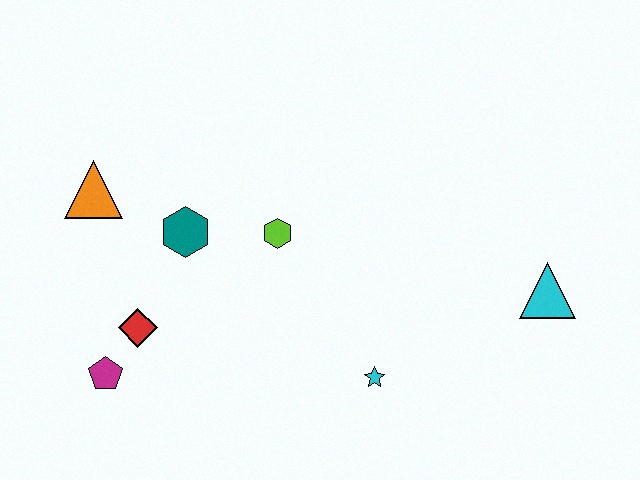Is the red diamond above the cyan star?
Yes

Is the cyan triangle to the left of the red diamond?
No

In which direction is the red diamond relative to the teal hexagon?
The red diamond is below the teal hexagon.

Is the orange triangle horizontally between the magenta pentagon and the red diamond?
No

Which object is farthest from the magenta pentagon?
The cyan triangle is farthest from the magenta pentagon.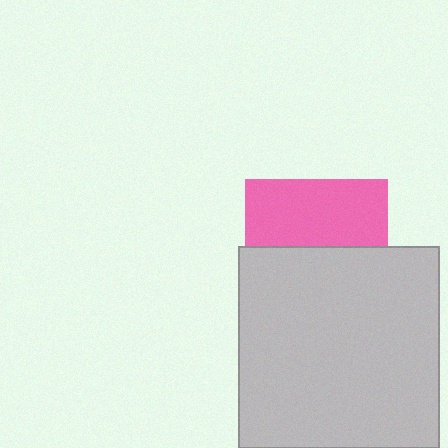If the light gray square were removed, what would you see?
You would see the complete pink square.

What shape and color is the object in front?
The object in front is a light gray square.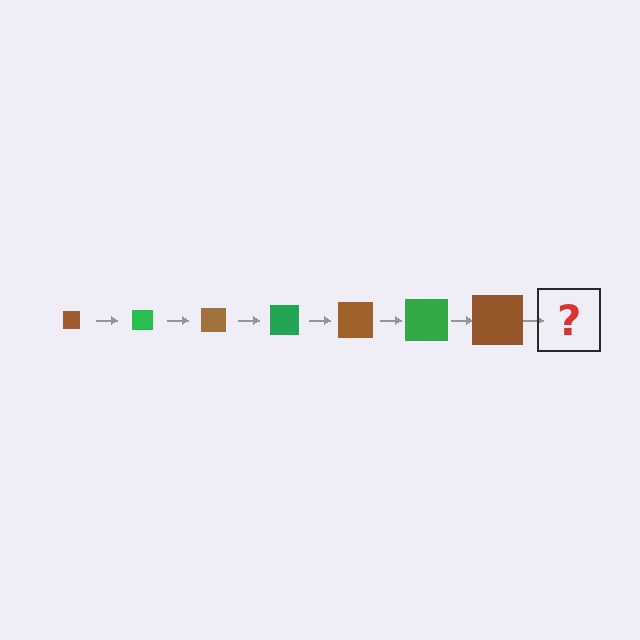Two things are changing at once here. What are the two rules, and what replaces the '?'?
The two rules are that the square grows larger each step and the color cycles through brown and green. The '?' should be a green square, larger than the previous one.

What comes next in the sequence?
The next element should be a green square, larger than the previous one.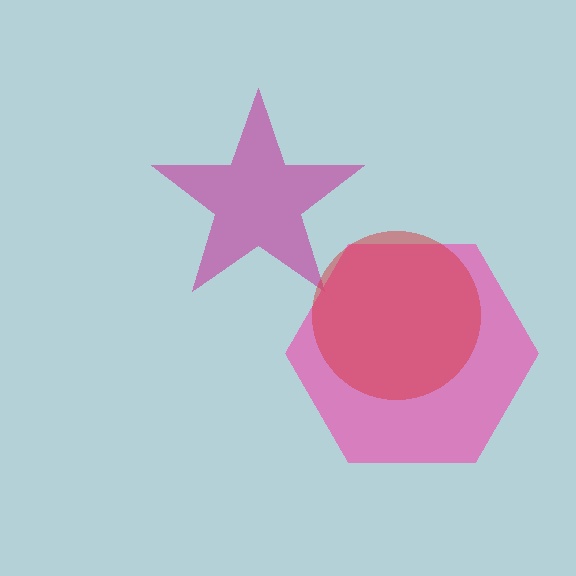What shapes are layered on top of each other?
The layered shapes are: a magenta star, a pink hexagon, a red circle.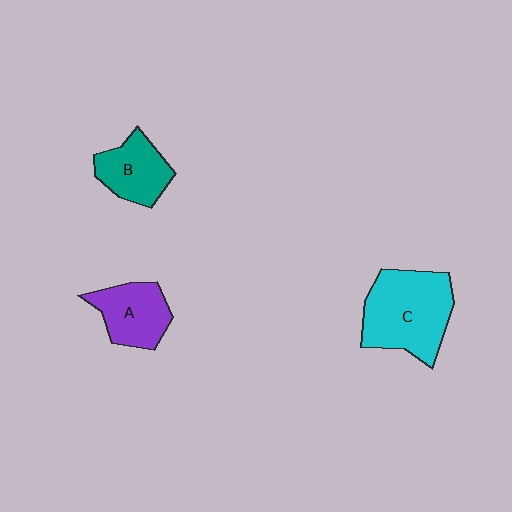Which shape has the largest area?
Shape C (cyan).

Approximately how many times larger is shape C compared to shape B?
Approximately 1.8 times.